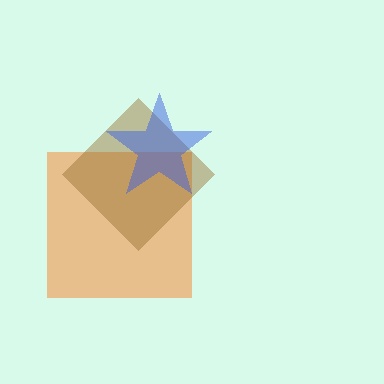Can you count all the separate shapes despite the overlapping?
Yes, there are 3 separate shapes.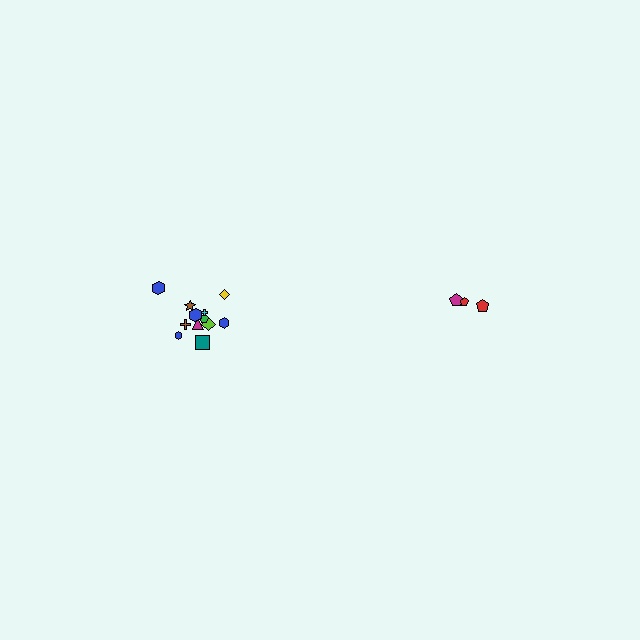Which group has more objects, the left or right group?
The left group.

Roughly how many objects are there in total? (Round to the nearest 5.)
Roughly 15 objects in total.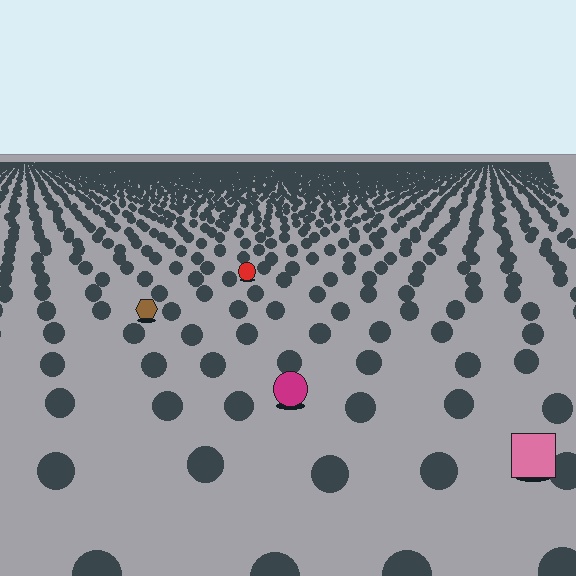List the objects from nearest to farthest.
From nearest to farthest: the pink square, the magenta circle, the brown hexagon, the red circle.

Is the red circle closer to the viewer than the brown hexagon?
No. The brown hexagon is closer — you can tell from the texture gradient: the ground texture is coarser near it.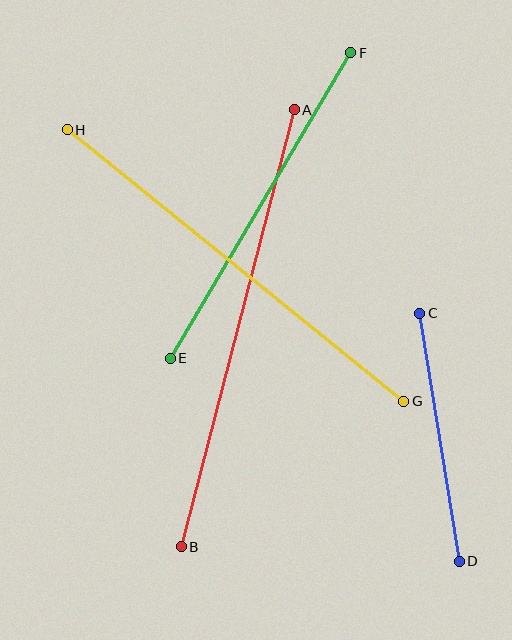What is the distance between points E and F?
The distance is approximately 355 pixels.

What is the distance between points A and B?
The distance is approximately 451 pixels.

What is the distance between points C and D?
The distance is approximately 251 pixels.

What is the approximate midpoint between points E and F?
The midpoint is at approximately (260, 205) pixels.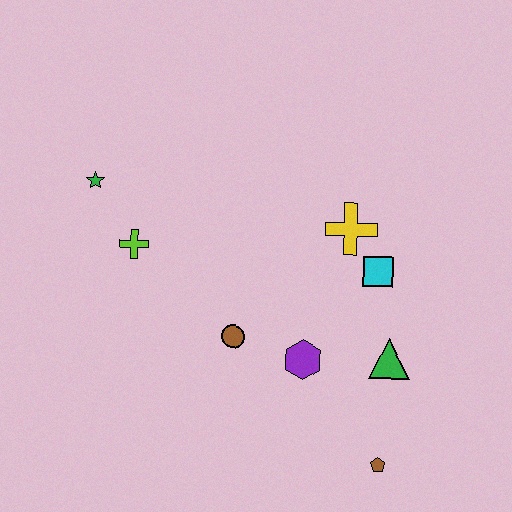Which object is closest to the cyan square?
The yellow cross is closest to the cyan square.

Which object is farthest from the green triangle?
The green star is farthest from the green triangle.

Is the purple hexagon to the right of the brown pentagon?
No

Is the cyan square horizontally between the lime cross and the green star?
No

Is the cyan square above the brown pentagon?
Yes